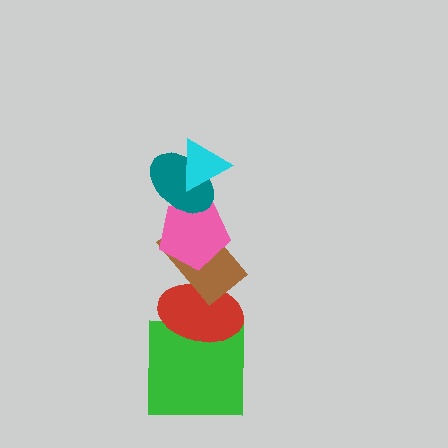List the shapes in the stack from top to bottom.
From top to bottom: the cyan triangle, the teal ellipse, the pink pentagon, the brown rectangle, the red ellipse, the green square.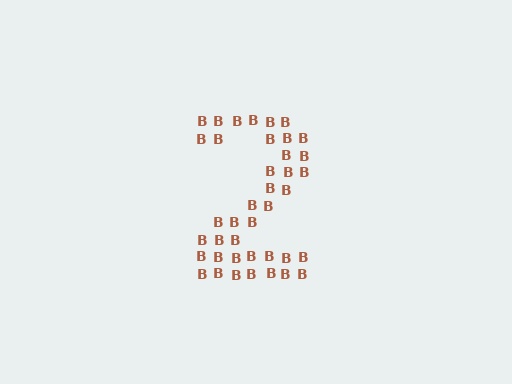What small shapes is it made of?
It is made of small letter B's.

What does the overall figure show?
The overall figure shows the digit 2.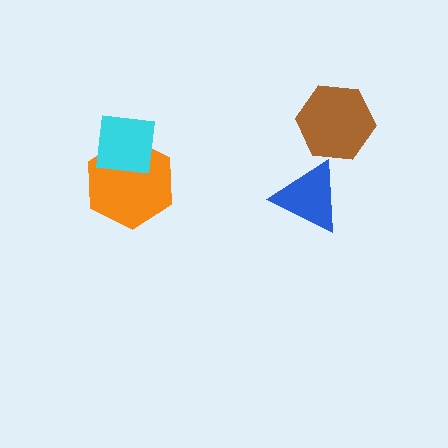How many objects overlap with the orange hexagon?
1 object overlaps with the orange hexagon.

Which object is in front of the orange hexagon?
The cyan square is in front of the orange hexagon.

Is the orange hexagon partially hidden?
Yes, it is partially covered by another shape.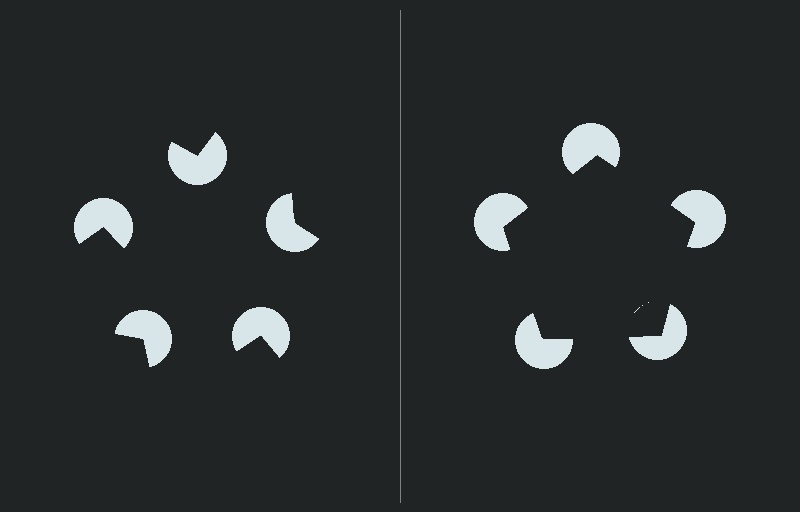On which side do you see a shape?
An illusory pentagon appears on the right side. On the left side the wedge cuts are rotated, so no coherent shape forms.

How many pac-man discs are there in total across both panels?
10 — 5 on each side.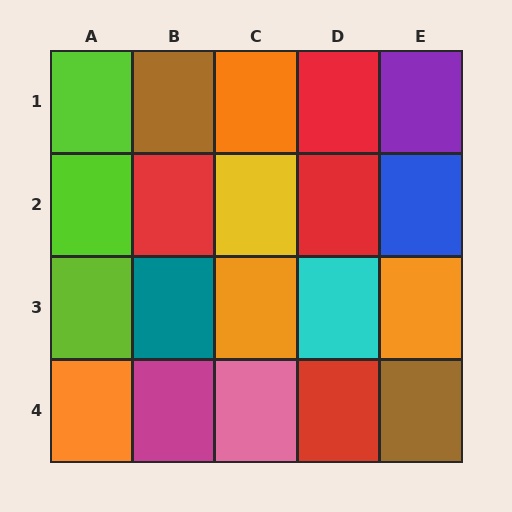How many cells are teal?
1 cell is teal.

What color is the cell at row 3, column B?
Teal.